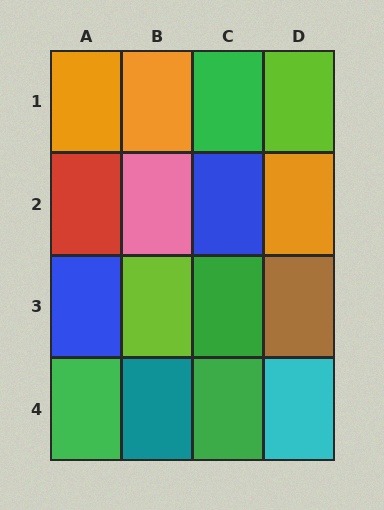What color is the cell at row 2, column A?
Red.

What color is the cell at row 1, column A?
Orange.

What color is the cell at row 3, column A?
Blue.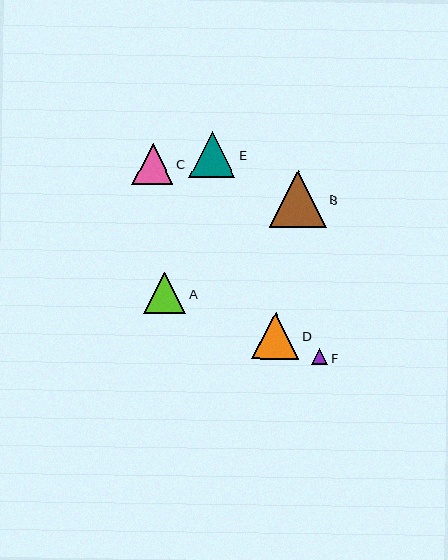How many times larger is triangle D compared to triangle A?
Triangle D is approximately 1.1 times the size of triangle A.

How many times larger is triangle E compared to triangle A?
Triangle E is approximately 1.1 times the size of triangle A.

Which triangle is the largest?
Triangle B is the largest with a size of approximately 57 pixels.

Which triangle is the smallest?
Triangle F is the smallest with a size of approximately 16 pixels.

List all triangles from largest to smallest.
From largest to smallest: B, D, E, A, C, F.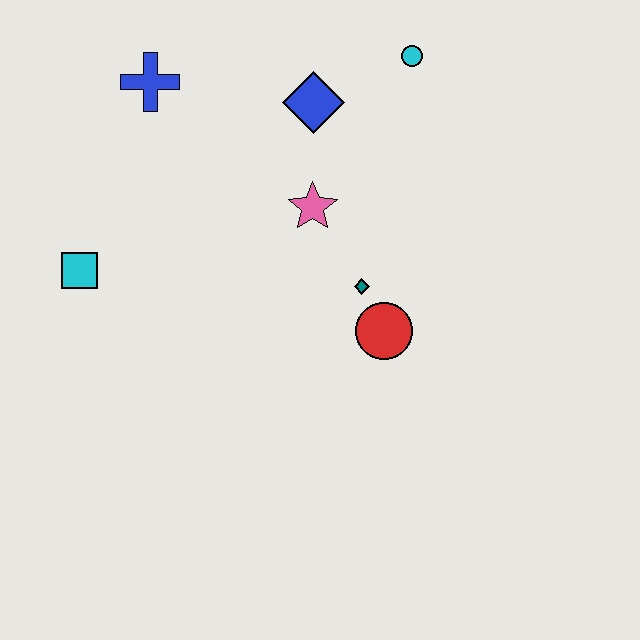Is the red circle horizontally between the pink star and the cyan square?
No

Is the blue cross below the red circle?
No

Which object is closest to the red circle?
The teal diamond is closest to the red circle.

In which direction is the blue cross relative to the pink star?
The blue cross is to the left of the pink star.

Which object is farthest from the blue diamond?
The cyan square is farthest from the blue diamond.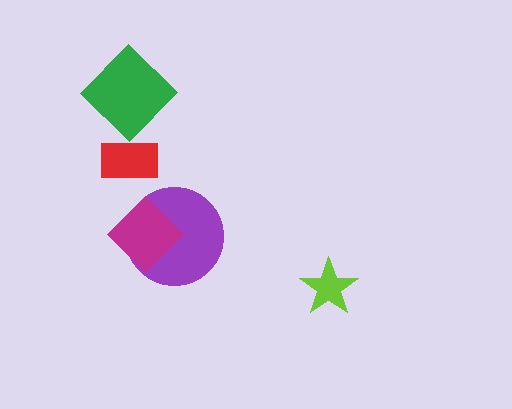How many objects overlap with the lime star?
0 objects overlap with the lime star.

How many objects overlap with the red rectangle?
1 object overlaps with the red rectangle.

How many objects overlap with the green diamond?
1 object overlaps with the green diamond.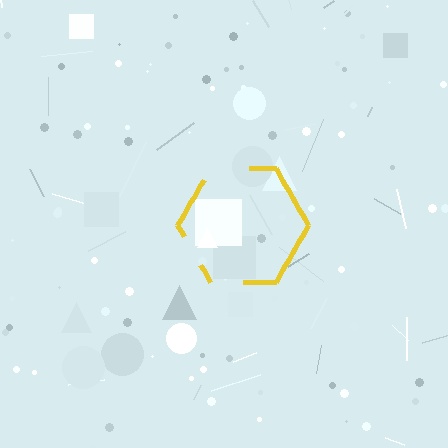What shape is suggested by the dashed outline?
The dashed outline suggests a hexagon.